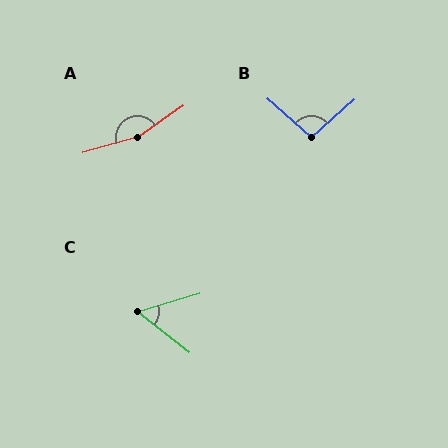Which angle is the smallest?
C, at approximately 54 degrees.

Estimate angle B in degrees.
Approximately 97 degrees.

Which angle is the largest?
A, at approximately 161 degrees.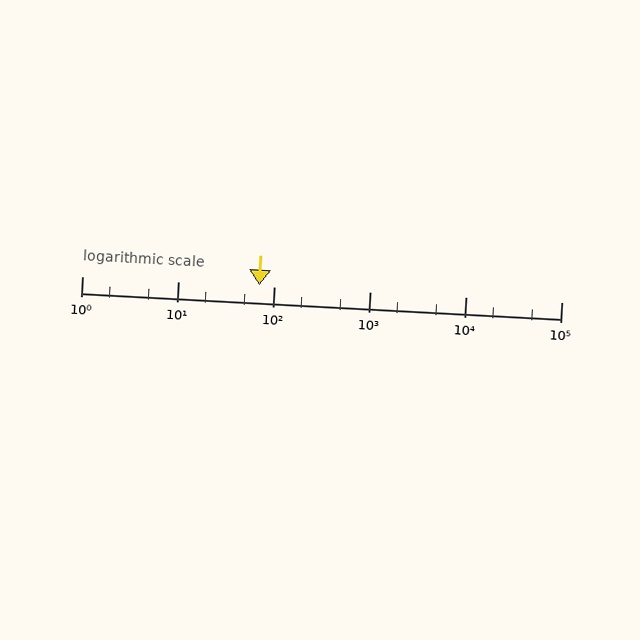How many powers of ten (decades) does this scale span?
The scale spans 5 decades, from 1 to 100000.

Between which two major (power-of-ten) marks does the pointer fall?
The pointer is between 10 and 100.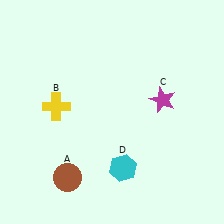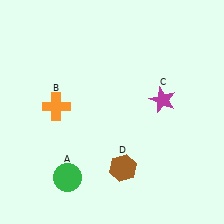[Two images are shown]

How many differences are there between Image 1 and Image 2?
There are 3 differences between the two images.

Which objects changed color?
A changed from brown to green. B changed from yellow to orange. D changed from cyan to brown.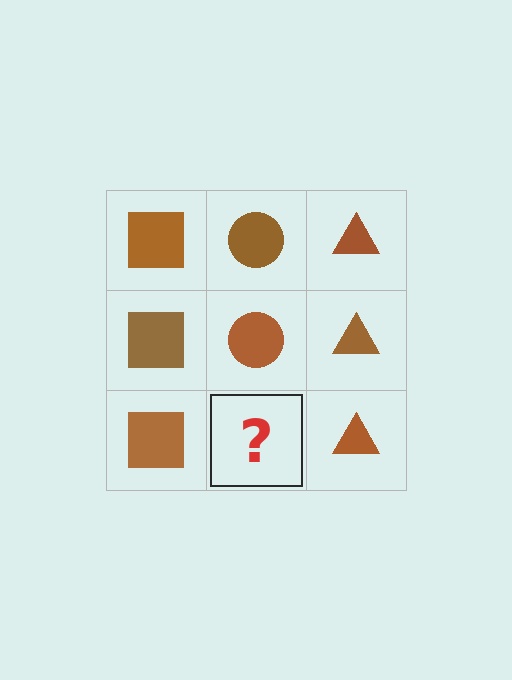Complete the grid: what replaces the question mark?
The question mark should be replaced with a brown circle.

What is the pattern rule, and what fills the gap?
The rule is that each column has a consistent shape. The gap should be filled with a brown circle.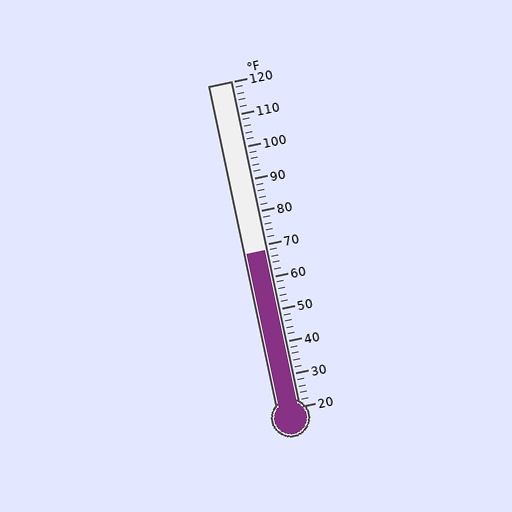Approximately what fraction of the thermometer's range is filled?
The thermometer is filled to approximately 50% of its range.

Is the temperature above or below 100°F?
The temperature is below 100°F.